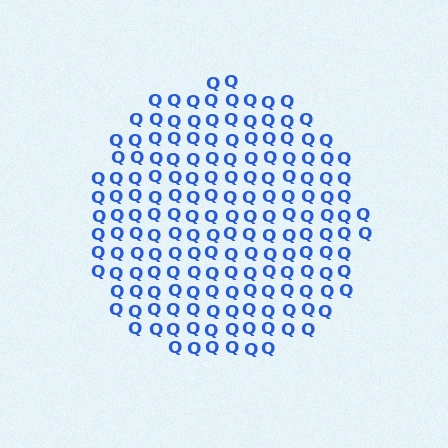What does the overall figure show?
The overall figure shows a circle.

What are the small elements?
The small elements are letter Q's.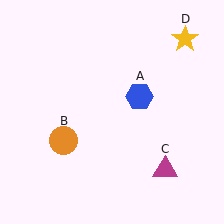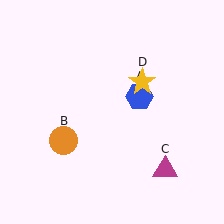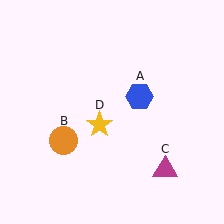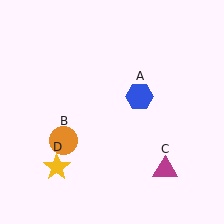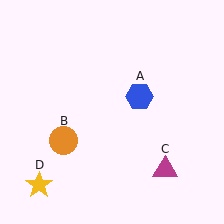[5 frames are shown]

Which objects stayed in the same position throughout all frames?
Blue hexagon (object A) and orange circle (object B) and magenta triangle (object C) remained stationary.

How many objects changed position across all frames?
1 object changed position: yellow star (object D).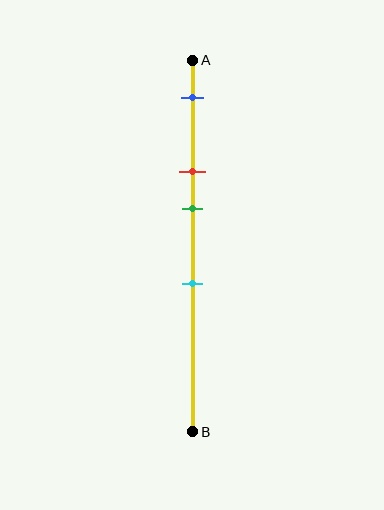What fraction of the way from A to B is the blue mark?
The blue mark is approximately 10% (0.1) of the way from A to B.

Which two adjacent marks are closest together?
The red and green marks are the closest adjacent pair.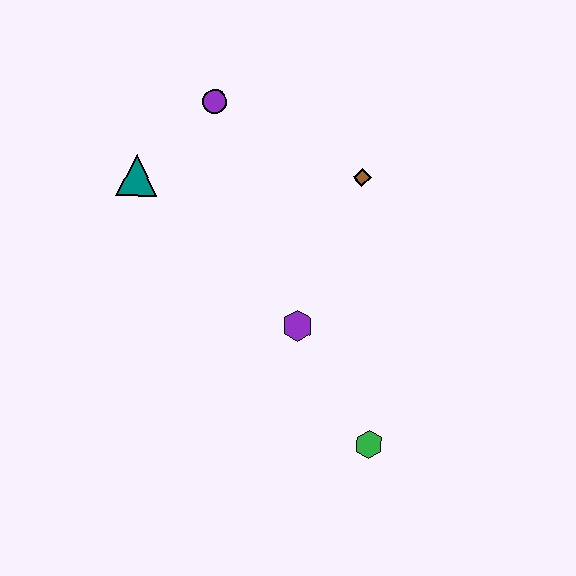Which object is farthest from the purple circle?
The green hexagon is farthest from the purple circle.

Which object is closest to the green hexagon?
The purple hexagon is closest to the green hexagon.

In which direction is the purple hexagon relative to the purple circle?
The purple hexagon is below the purple circle.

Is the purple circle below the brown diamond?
No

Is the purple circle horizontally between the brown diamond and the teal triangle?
Yes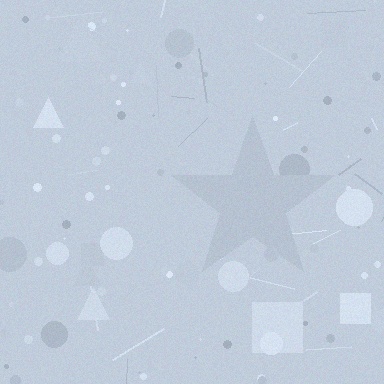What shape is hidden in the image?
A star is hidden in the image.